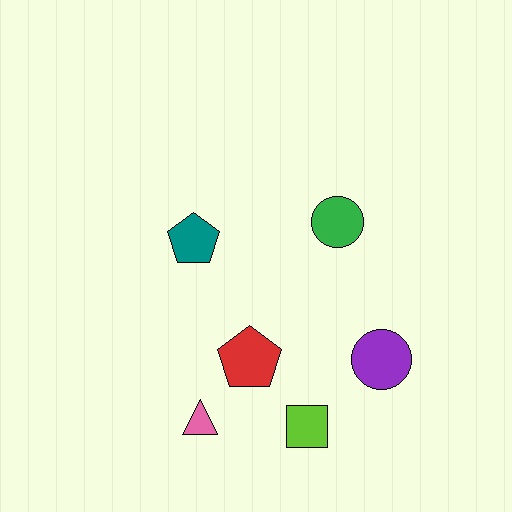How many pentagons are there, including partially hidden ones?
There are 2 pentagons.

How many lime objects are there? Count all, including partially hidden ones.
There is 1 lime object.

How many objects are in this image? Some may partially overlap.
There are 6 objects.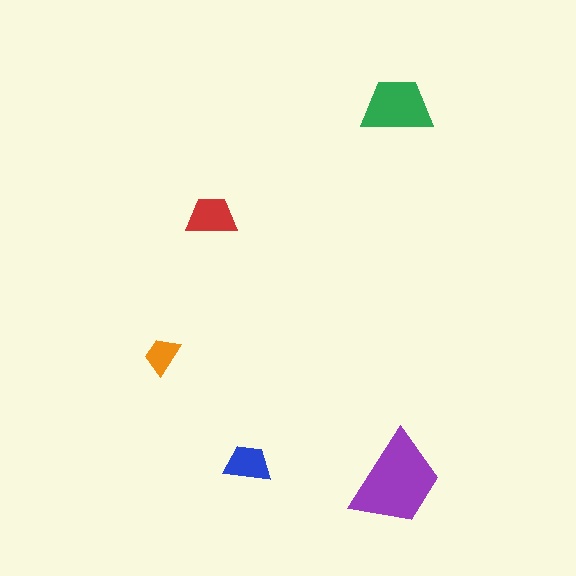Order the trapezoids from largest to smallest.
the purple one, the green one, the red one, the blue one, the orange one.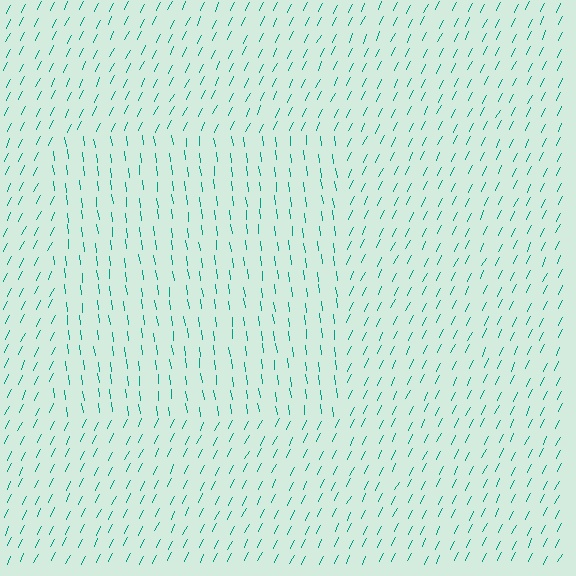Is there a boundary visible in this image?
Yes, there is a texture boundary formed by a change in line orientation.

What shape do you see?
I see a rectangle.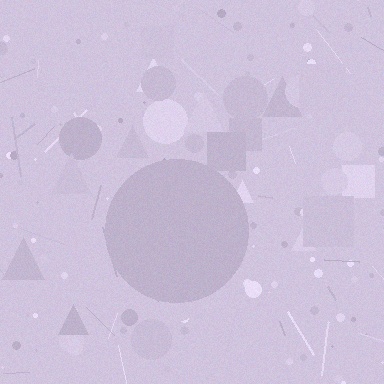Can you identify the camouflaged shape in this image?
The camouflaged shape is a circle.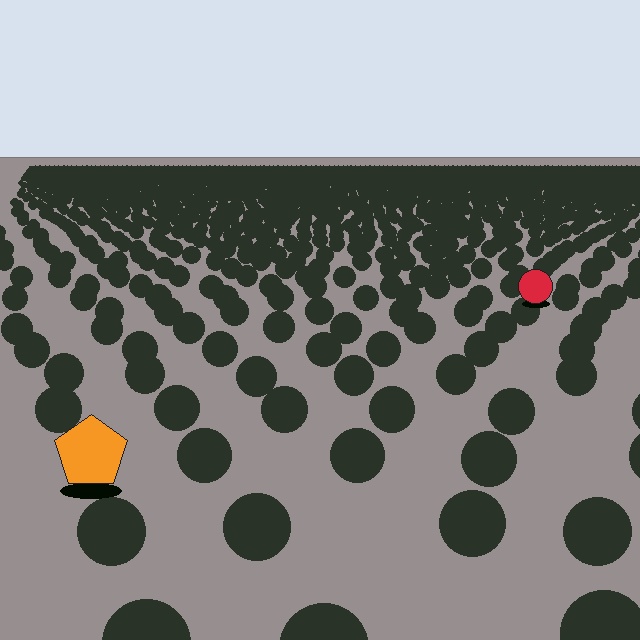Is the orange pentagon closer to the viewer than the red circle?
Yes. The orange pentagon is closer — you can tell from the texture gradient: the ground texture is coarser near it.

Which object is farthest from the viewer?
The red circle is farthest from the viewer. It appears smaller and the ground texture around it is denser.